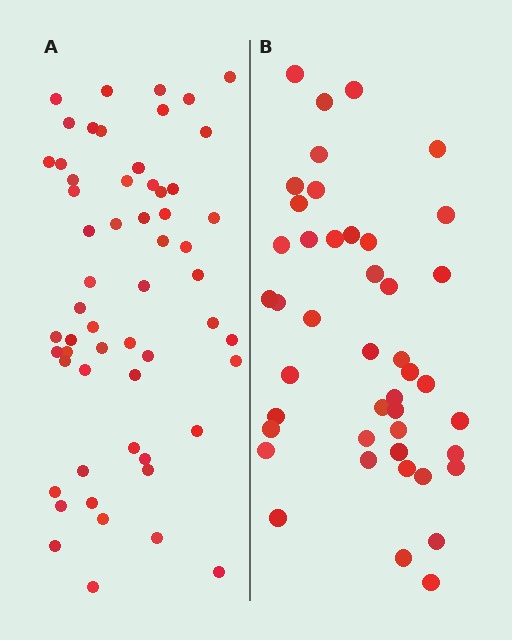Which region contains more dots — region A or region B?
Region A (the left region) has more dots.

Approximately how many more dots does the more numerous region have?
Region A has approximately 15 more dots than region B.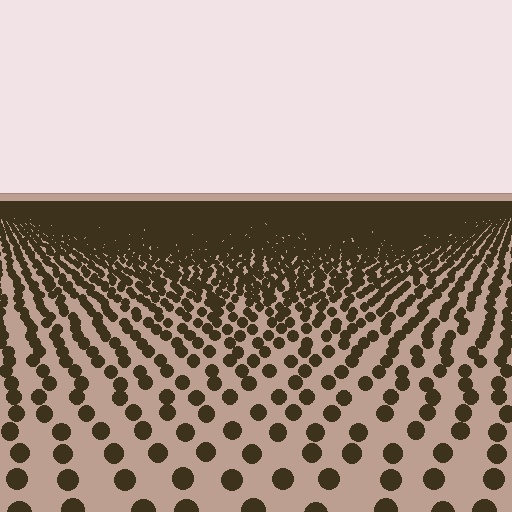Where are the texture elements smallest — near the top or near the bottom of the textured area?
Near the top.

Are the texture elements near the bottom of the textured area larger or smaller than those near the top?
Larger. Near the bottom, elements are closer to the viewer and appear at a bigger on-screen size.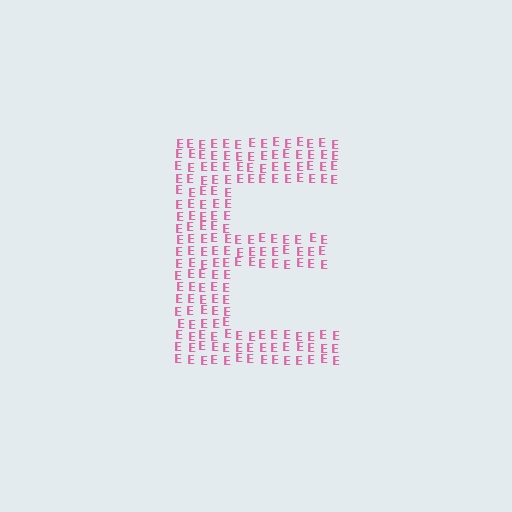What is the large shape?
The large shape is the letter E.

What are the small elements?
The small elements are letter E's.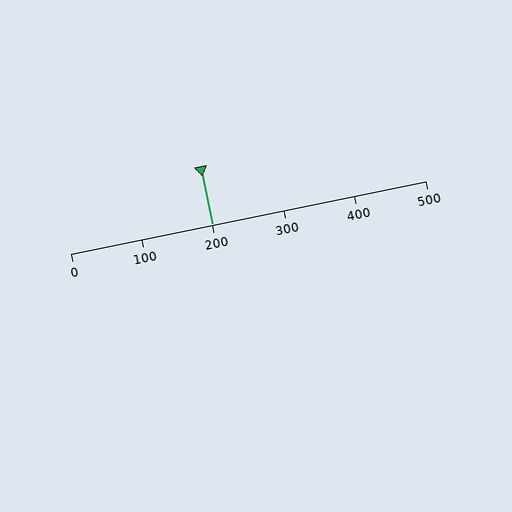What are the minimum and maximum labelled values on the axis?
The axis runs from 0 to 500.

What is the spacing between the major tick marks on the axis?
The major ticks are spaced 100 apart.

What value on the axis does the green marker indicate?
The marker indicates approximately 200.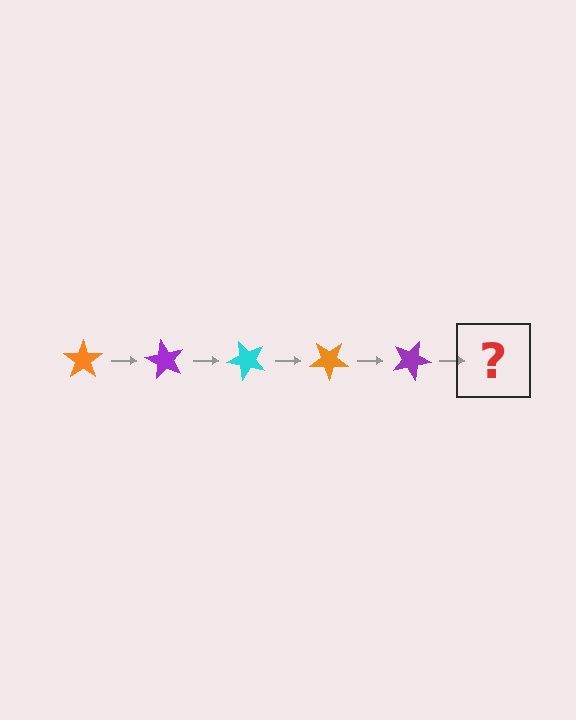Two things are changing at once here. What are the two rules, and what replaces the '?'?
The two rules are that it rotates 60 degrees each step and the color cycles through orange, purple, and cyan. The '?' should be a cyan star, rotated 300 degrees from the start.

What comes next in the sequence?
The next element should be a cyan star, rotated 300 degrees from the start.